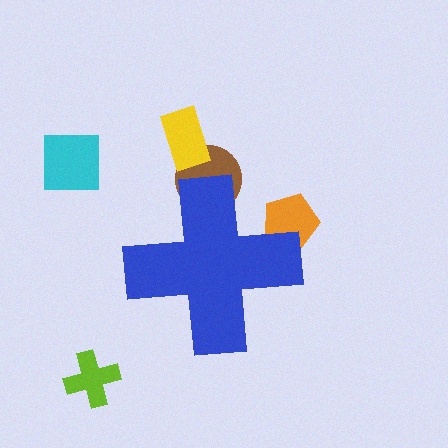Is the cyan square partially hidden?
No, the cyan square is fully visible.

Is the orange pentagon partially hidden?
Yes, the orange pentagon is partially hidden behind the blue cross.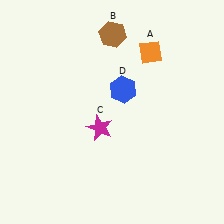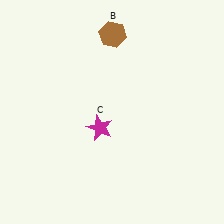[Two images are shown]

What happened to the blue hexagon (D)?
The blue hexagon (D) was removed in Image 2. It was in the top-right area of Image 1.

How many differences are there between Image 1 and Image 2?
There are 2 differences between the two images.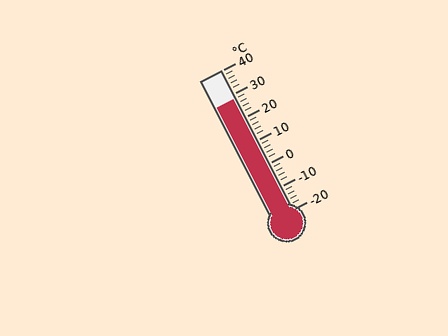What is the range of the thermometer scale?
The thermometer scale ranges from -20°C to 40°C.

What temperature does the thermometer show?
The thermometer shows approximately 28°C.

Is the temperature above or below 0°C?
The temperature is above 0°C.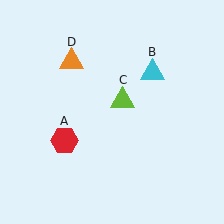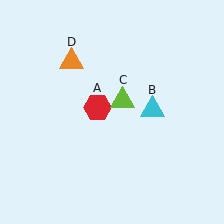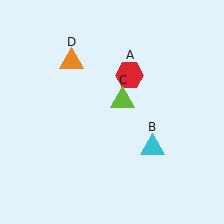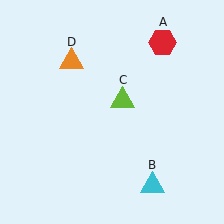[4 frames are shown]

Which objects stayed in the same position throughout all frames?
Lime triangle (object C) and orange triangle (object D) remained stationary.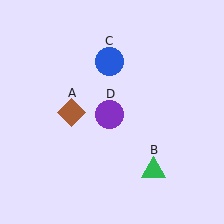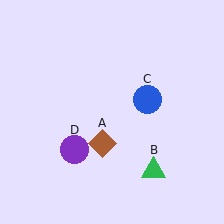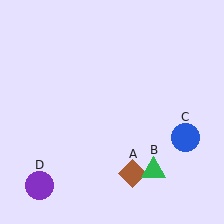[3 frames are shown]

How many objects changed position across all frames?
3 objects changed position: brown diamond (object A), blue circle (object C), purple circle (object D).